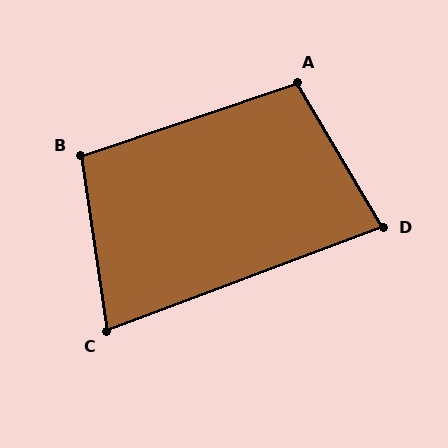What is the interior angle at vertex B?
Approximately 100 degrees (obtuse).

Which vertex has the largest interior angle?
A, at approximately 102 degrees.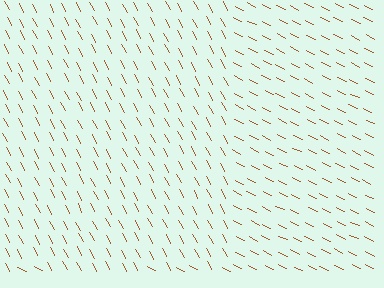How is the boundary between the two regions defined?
The boundary is defined purely by a change in line orientation (approximately 36 degrees difference). All lines are the same color and thickness.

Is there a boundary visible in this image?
Yes, there is a texture boundary formed by a change in line orientation.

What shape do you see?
I see a rectangle.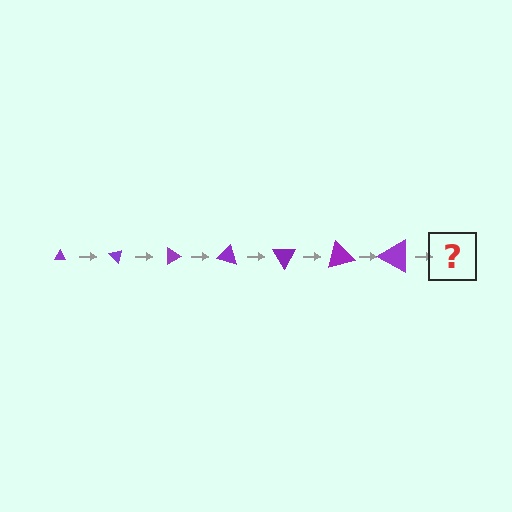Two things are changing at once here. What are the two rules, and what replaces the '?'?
The two rules are that the triangle grows larger each step and it rotates 45 degrees each step. The '?' should be a triangle, larger than the previous one and rotated 315 degrees from the start.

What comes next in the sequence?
The next element should be a triangle, larger than the previous one and rotated 315 degrees from the start.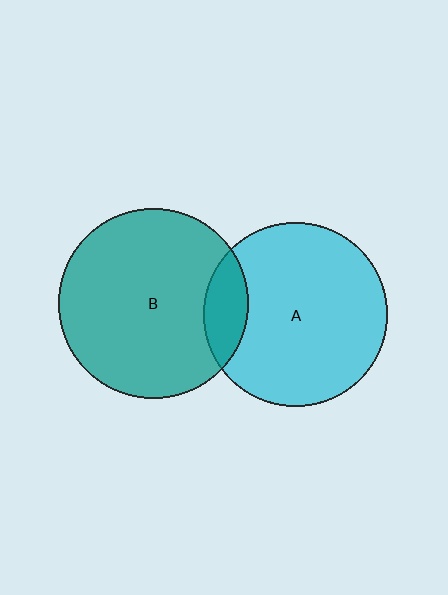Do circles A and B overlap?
Yes.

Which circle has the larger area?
Circle B (teal).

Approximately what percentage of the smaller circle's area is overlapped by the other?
Approximately 15%.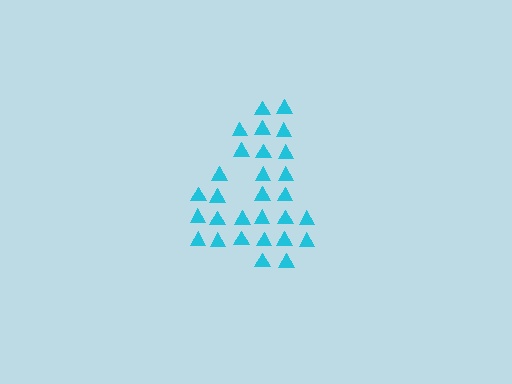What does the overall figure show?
The overall figure shows the digit 4.